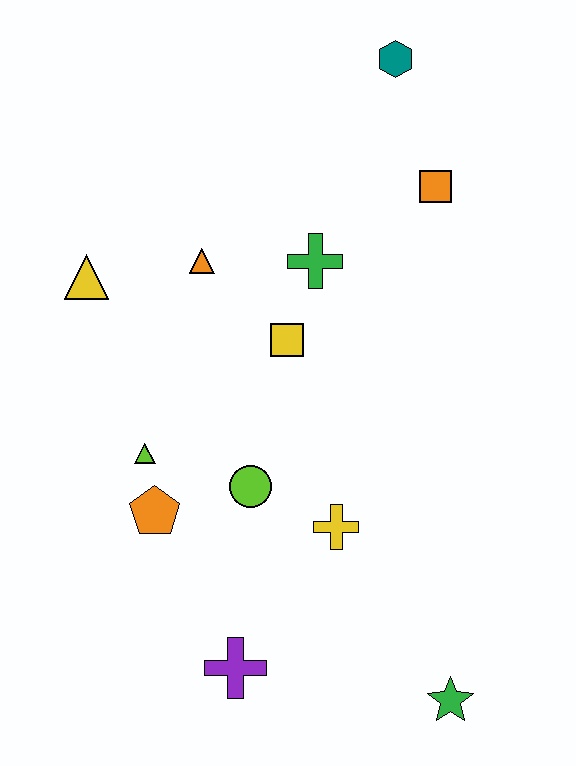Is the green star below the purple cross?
Yes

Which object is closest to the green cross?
The yellow square is closest to the green cross.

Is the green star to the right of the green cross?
Yes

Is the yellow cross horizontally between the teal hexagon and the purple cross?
Yes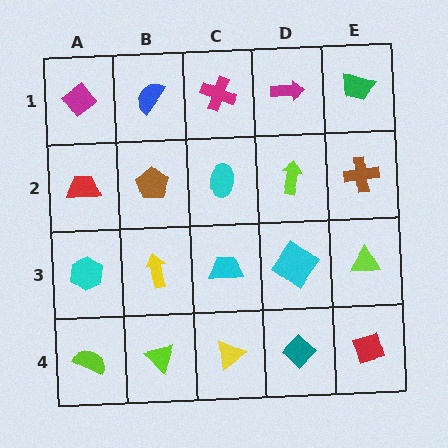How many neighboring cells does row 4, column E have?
2.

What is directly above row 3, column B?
A brown pentagon.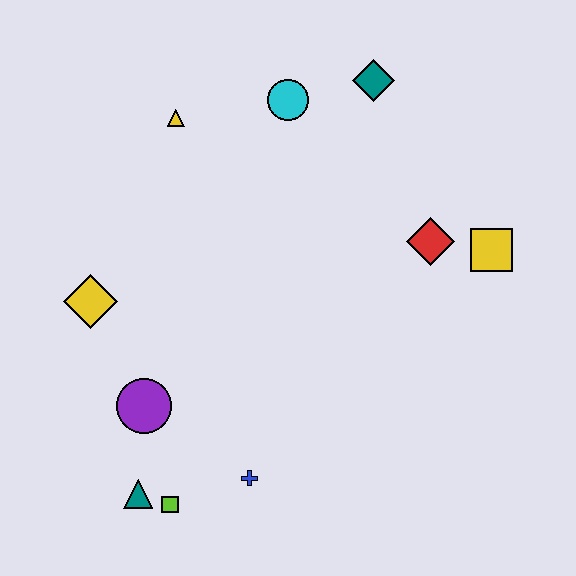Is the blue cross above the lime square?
Yes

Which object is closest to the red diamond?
The yellow square is closest to the red diamond.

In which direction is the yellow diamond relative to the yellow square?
The yellow diamond is to the left of the yellow square.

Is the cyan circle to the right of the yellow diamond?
Yes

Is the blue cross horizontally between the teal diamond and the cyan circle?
No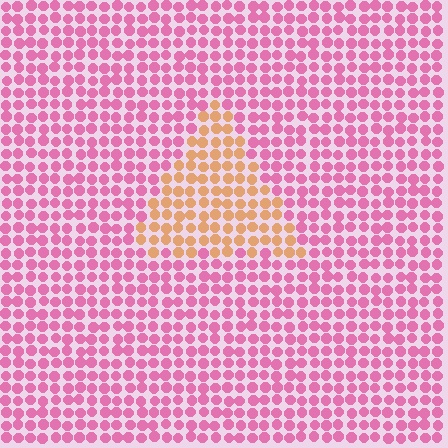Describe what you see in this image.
The image is filled with small pink elements in a uniform arrangement. A triangle-shaped region is visible where the elements are tinted to a slightly different hue, forming a subtle color boundary.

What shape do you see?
I see a triangle.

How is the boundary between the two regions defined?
The boundary is defined purely by a slight shift in hue (about 59 degrees). Spacing, size, and orientation are identical on both sides.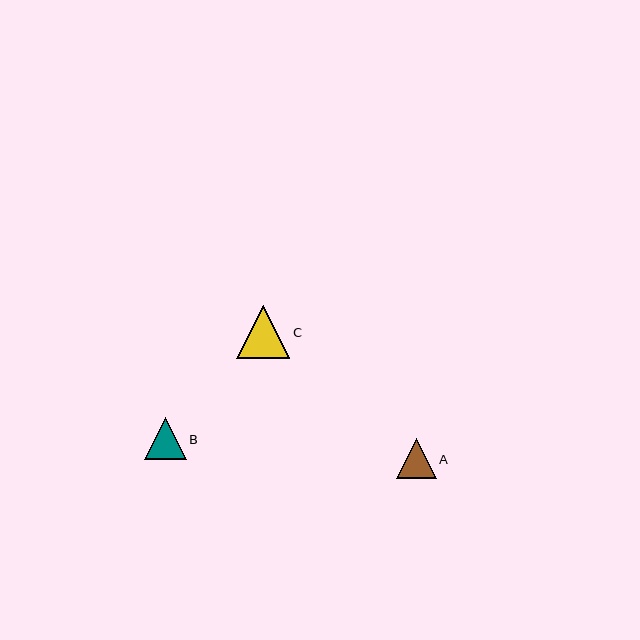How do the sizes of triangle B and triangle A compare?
Triangle B and triangle A are approximately the same size.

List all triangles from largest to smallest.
From largest to smallest: C, B, A.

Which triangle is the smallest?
Triangle A is the smallest with a size of approximately 40 pixels.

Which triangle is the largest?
Triangle C is the largest with a size of approximately 53 pixels.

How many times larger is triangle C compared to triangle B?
Triangle C is approximately 1.3 times the size of triangle B.